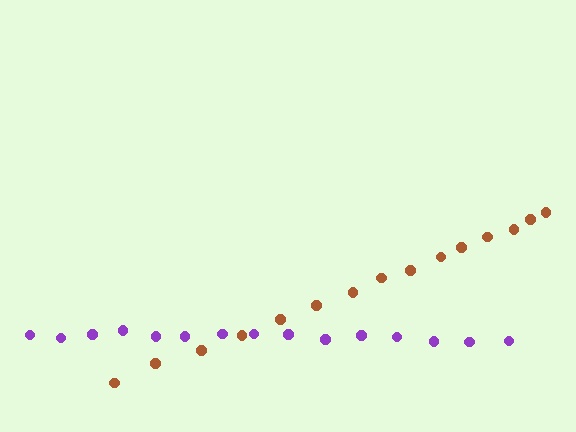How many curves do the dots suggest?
There are 2 distinct paths.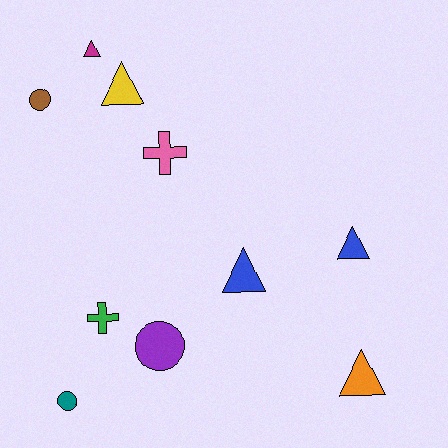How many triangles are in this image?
There are 5 triangles.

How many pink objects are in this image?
There is 1 pink object.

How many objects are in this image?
There are 10 objects.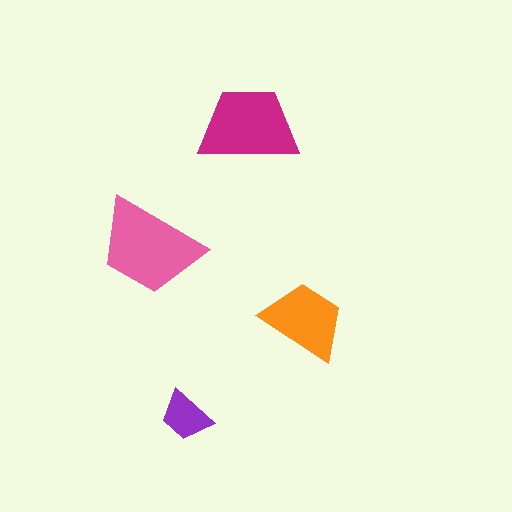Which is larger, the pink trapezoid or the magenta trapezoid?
The pink one.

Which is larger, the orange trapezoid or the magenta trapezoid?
The magenta one.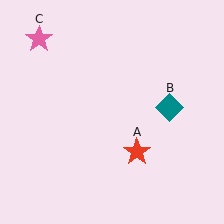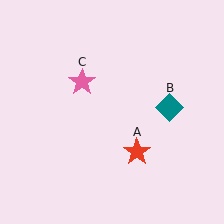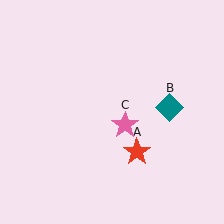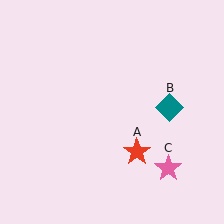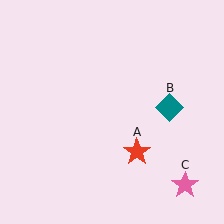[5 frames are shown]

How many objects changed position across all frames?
1 object changed position: pink star (object C).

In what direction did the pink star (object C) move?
The pink star (object C) moved down and to the right.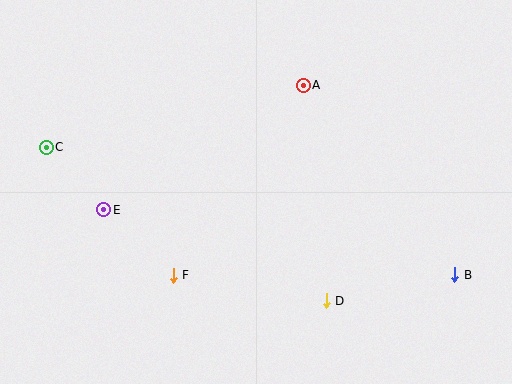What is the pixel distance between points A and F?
The distance between A and F is 230 pixels.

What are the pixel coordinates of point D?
Point D is at (326, 301).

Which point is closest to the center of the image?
Point A at (303, 85) is closest to the center.